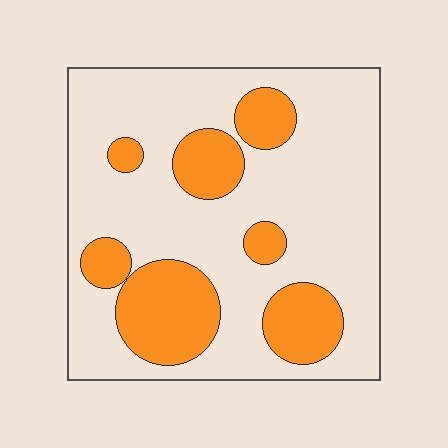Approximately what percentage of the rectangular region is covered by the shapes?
Approximately 25%.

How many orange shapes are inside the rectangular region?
7.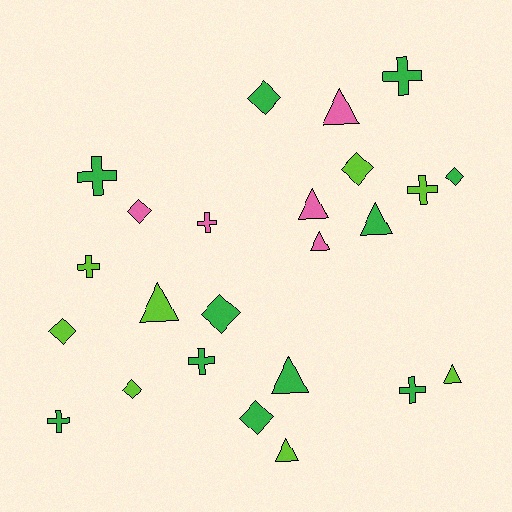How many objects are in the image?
There are 24 objects.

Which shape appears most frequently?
Diamond, with 8 objects.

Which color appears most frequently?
Green, with 11 objects.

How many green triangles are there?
There are 2 green triangles.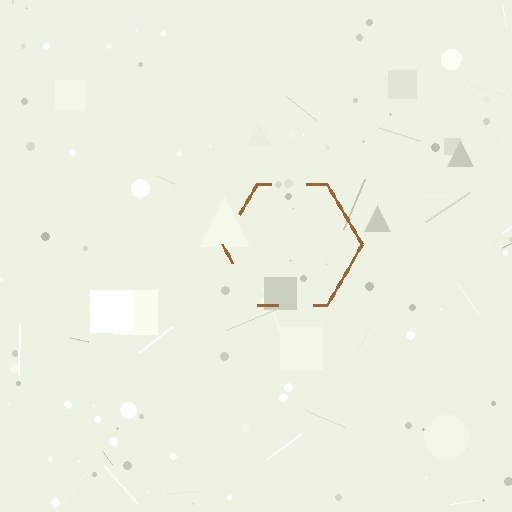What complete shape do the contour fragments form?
The contour fragments form a hexagon.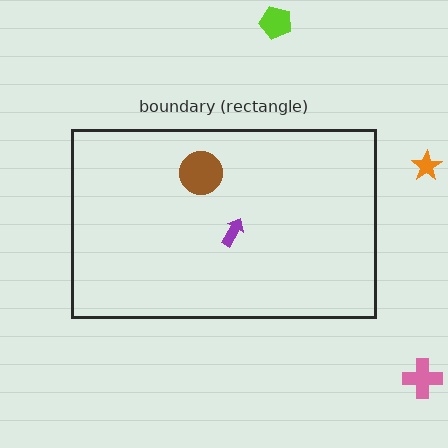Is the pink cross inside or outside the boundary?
Outside.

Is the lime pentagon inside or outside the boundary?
Outside.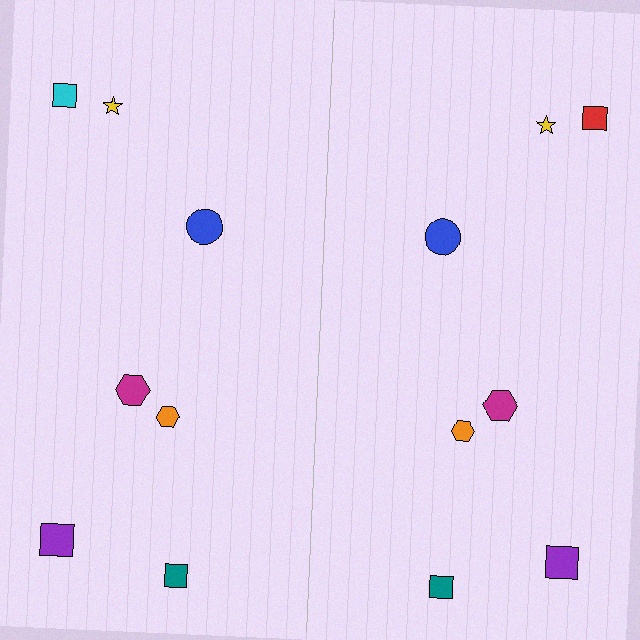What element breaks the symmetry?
The red square on the right side breaks the symmetry — its mirror counterpart is cyan.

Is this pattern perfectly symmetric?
No, the pattern is not perfectly symmetric. The red square on the right side breaks the symmetry — its mirror counterpart is cyan.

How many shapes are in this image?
There are 14 shapes in this image.